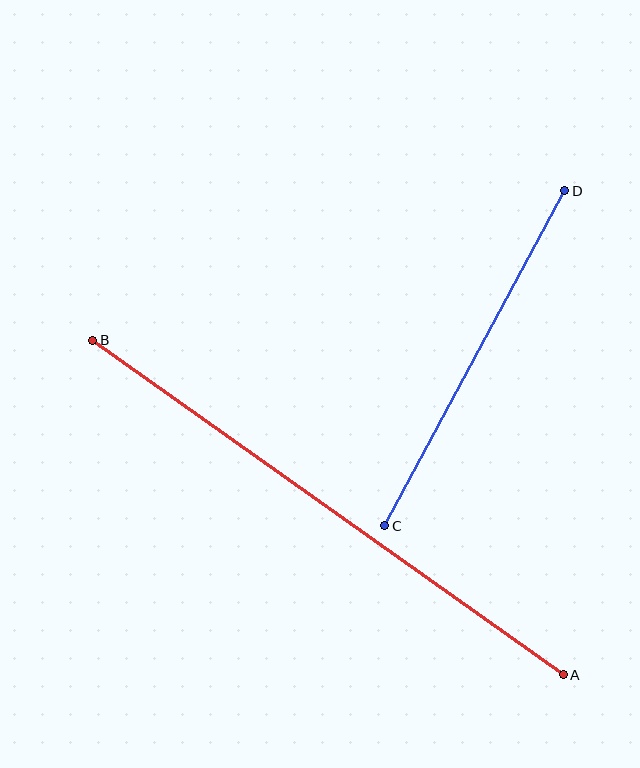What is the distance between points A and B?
The distance is approximately 577 pixels.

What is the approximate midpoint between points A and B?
The midpoint is at approximately (328, 508) pixels.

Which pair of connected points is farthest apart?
Points A and B are farthest apart.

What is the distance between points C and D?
The distance is approximately 380 pixels.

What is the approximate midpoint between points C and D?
The midpoint is at approximately (475, 358) pixels.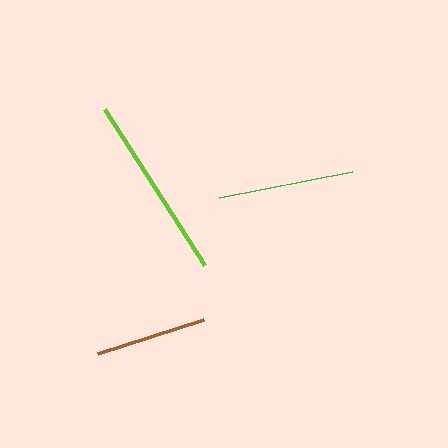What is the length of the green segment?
The green segment is approximately 135 pixels long.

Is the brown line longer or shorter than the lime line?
The lime line is longer than the brown line.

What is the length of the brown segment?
The brown segment is approximately 111 pixels long.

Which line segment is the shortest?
The brown line is the shortest at approximately 111 pixels.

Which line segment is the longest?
The lime line is the longest at approximately 185 pixels.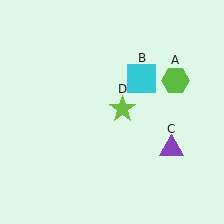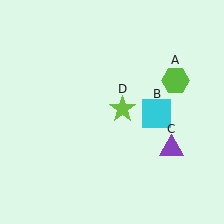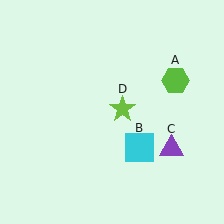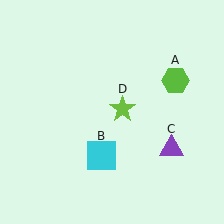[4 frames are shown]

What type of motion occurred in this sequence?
The cyan square (object B) rotated clockwise around the center of the scene.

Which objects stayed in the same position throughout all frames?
Lime hexagon (object A) and purple triangle (object C) and lime star (object D) remained stationary.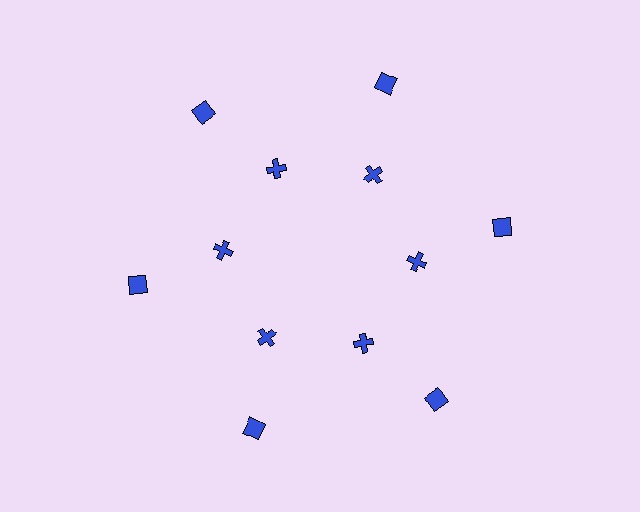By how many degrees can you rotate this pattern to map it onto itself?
The pattern maps onto itself every 60 degrees of rotation.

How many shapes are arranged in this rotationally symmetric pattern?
There are 12 shapes, arranged in 6 groups of 2.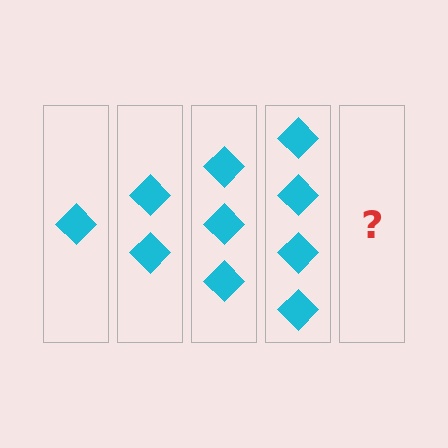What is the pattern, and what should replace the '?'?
The pattern is that each step adds one more diamond. The '?' should be 5 diamonds.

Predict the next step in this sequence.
The next step is 5 diamonds.